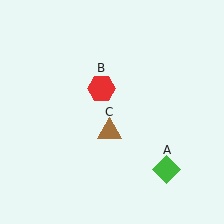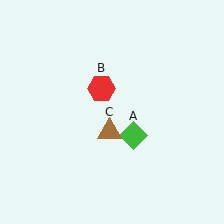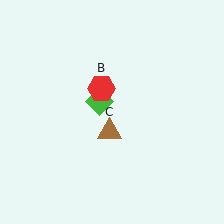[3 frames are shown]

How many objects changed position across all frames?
1 object changed position: green diamond (object A).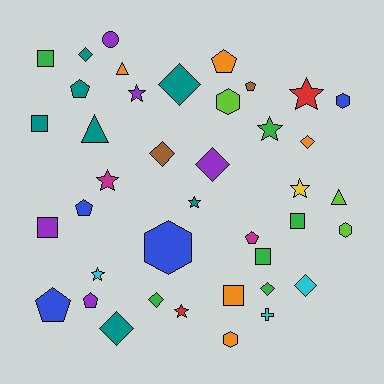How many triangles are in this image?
There are 3 triangles.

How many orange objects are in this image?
There are 5 orange objects.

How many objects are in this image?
There are 40 objects.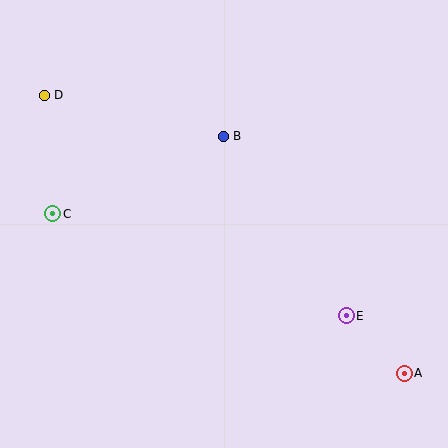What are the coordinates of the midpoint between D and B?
The midpoint between D and B is at (134, 116).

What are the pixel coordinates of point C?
Point C is at (53, 214).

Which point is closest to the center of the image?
Point B at (223, 136) is closest to the center.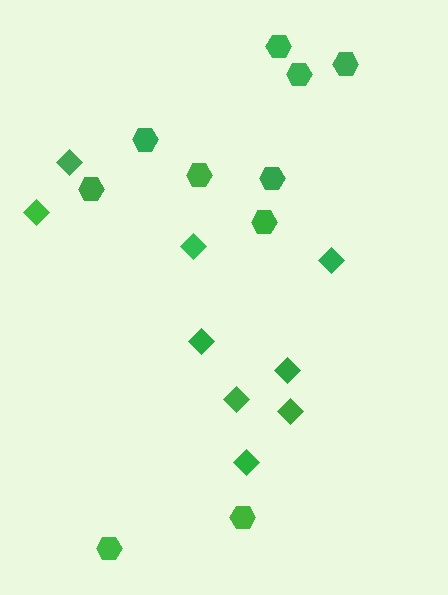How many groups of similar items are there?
There are 2 groups: one group of hexagons (10) and one group of diamonds (9).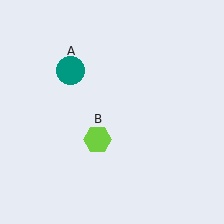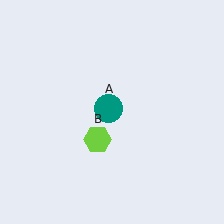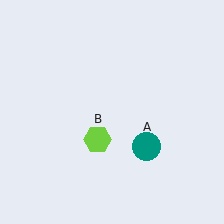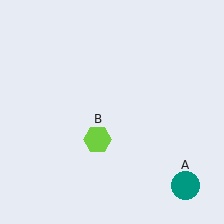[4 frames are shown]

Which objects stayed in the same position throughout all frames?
Lime hexagon (object B) remained stationary.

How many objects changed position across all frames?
1 object changed position: teal circle (object A).